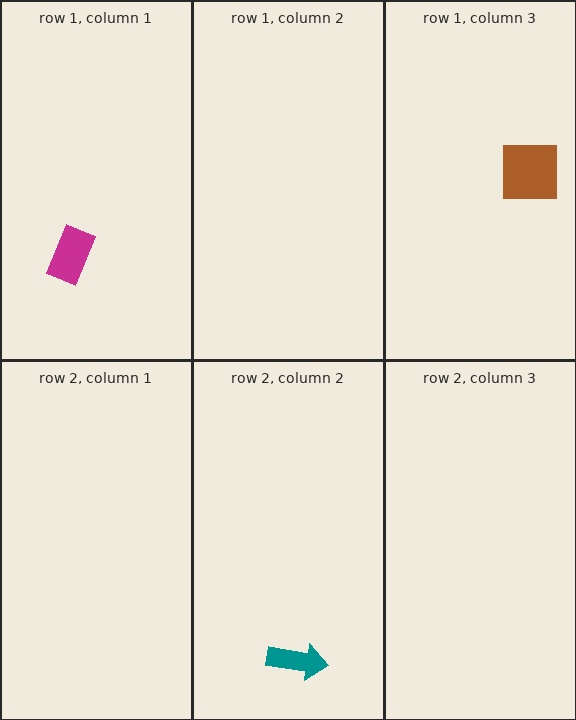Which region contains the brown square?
The row 1, column 3 region.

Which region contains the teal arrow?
The row 2, column 2 region.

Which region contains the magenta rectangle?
The row 1, column 1 region.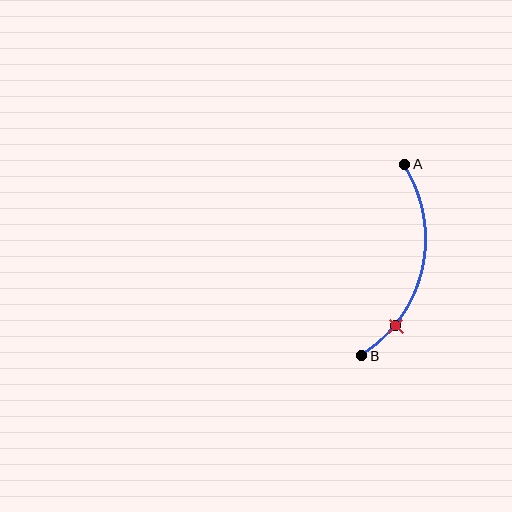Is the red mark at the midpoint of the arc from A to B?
No. The red mark lies on the arc but is closer to endpoint B. The arc midpoint would be at the point on the curve equidistant along the arc from both A and B.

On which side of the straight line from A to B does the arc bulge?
The arc bulges to the right of the straight line connecting A and B.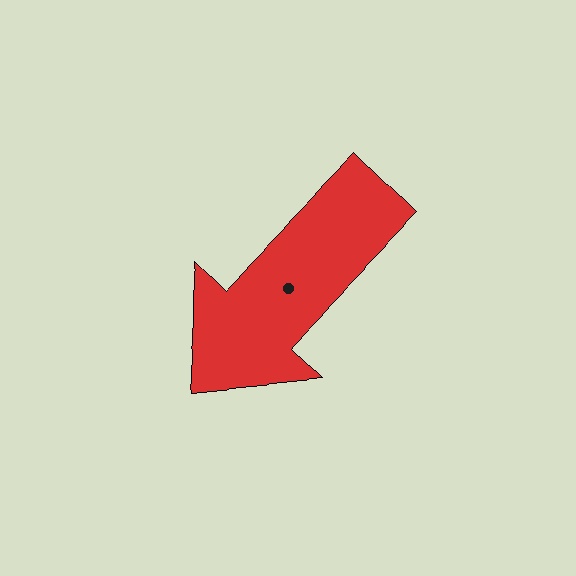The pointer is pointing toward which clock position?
Roughly 7 o'clock.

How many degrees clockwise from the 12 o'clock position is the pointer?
Approximately 224 degrees.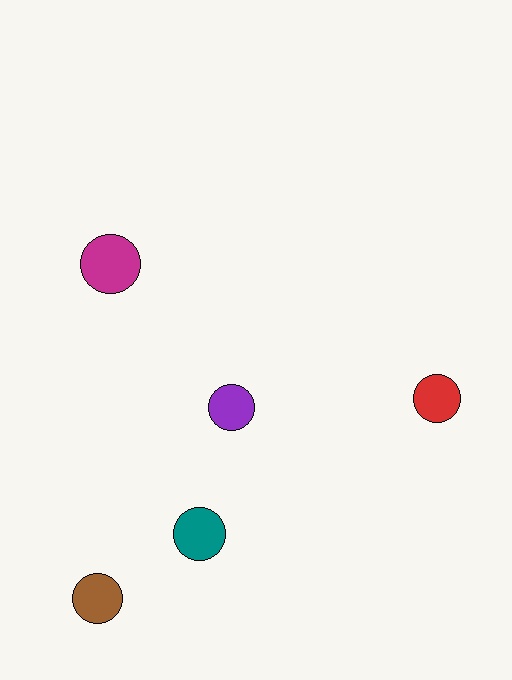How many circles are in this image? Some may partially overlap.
There are 5 circles.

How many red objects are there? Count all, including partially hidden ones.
There is 1 red object.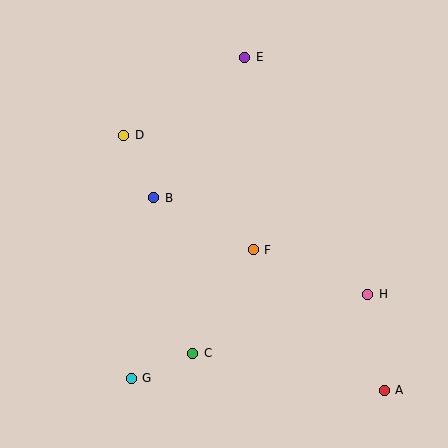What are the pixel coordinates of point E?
Point E is at (245, 57).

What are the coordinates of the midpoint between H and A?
The midpoint between H and A is at (376, 342).